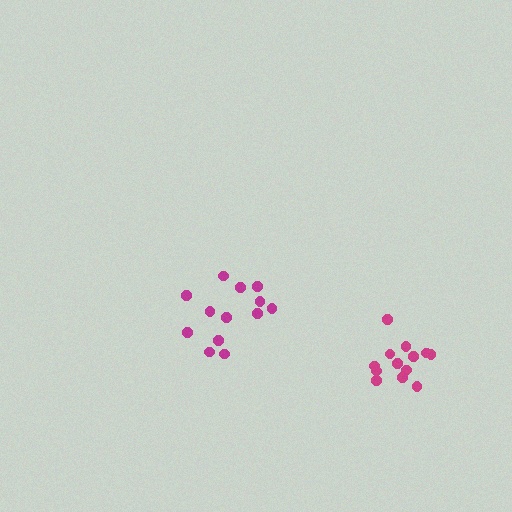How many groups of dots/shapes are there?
There are 2 groups.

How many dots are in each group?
Group 1: 13 dots, Group 2: 13 dots (26 total).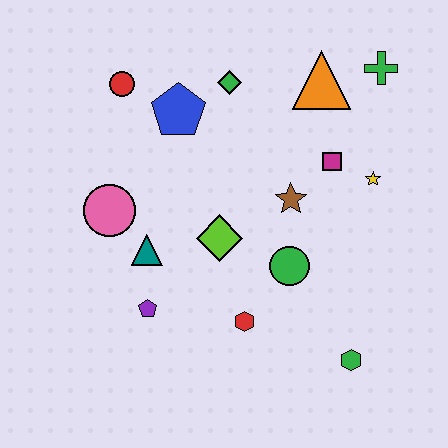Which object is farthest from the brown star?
The red circle is farthest from the brown star.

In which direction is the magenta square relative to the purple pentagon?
The magenta square is to the right of the purple pentagon.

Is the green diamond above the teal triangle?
Yes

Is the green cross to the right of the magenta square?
Yes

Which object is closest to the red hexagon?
The green circle is closest to the red hexagon.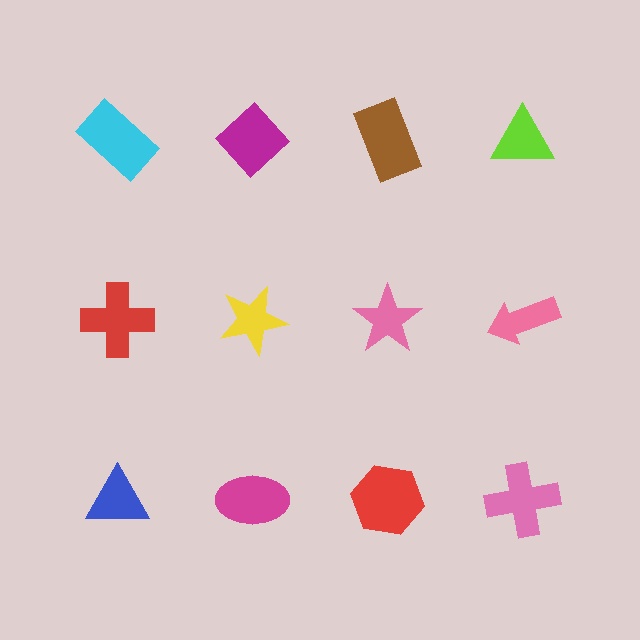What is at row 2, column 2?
A yellow star.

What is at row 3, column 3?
A red hexagon.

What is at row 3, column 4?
A pink cross.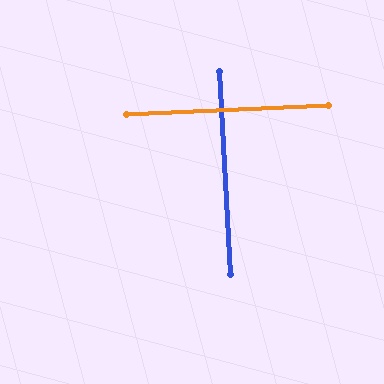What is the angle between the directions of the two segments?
Approximately 89 degrees.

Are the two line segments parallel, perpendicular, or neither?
Perpendicular — they meet at approximately 89°.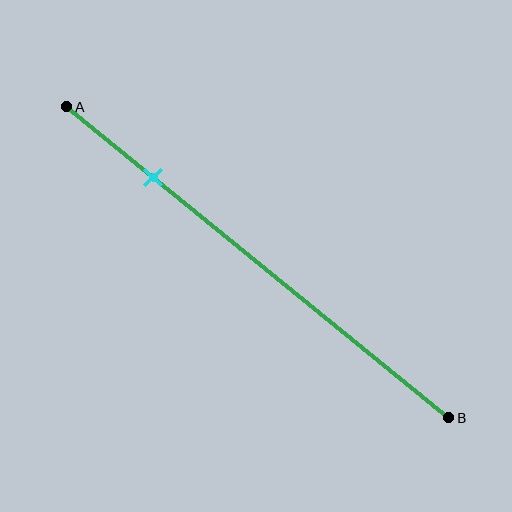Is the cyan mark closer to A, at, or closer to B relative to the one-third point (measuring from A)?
The cyan mark is closer to point A than the one-third point of segment AB.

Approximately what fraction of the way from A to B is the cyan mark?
The cyan mark is approximately 25% of the way from A to B.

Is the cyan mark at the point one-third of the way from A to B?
No, the mark is at about 25% from A, not at the 33% one-third point.